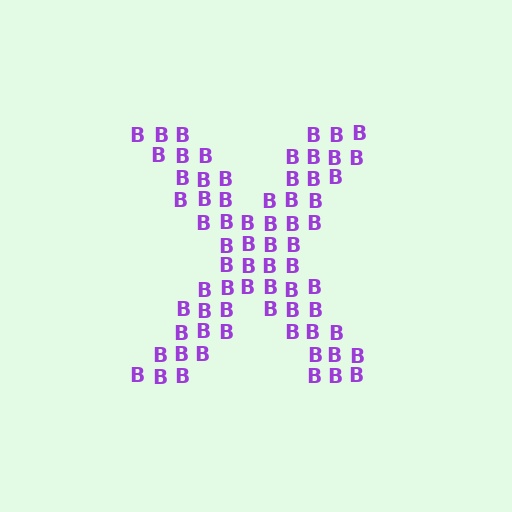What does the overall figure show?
The overall figure shows the letter X.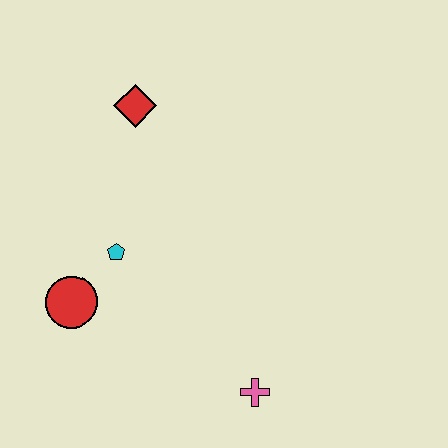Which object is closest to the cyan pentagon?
The red circle is closest to the cyan pentagon.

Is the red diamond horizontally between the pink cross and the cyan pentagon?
Yes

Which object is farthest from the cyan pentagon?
The pink cross is farthest from the cyan pentagon.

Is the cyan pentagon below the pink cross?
No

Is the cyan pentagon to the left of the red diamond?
Yes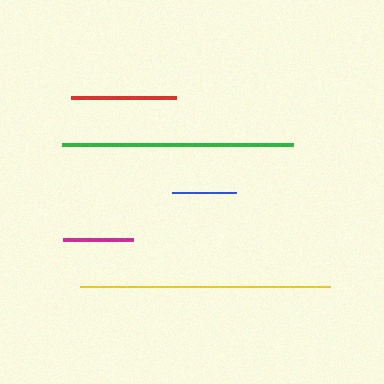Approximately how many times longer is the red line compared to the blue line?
The red line is approximately 1.6 times the length of the blue line.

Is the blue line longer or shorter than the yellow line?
The yellow line is longer than the blue line.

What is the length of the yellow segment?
The yellow segment is approximately 249 pixels long.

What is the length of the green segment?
The green segment is approximately 231 pixels long.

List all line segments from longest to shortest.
From longest to shortest: yellow, green, red, magenta, blue.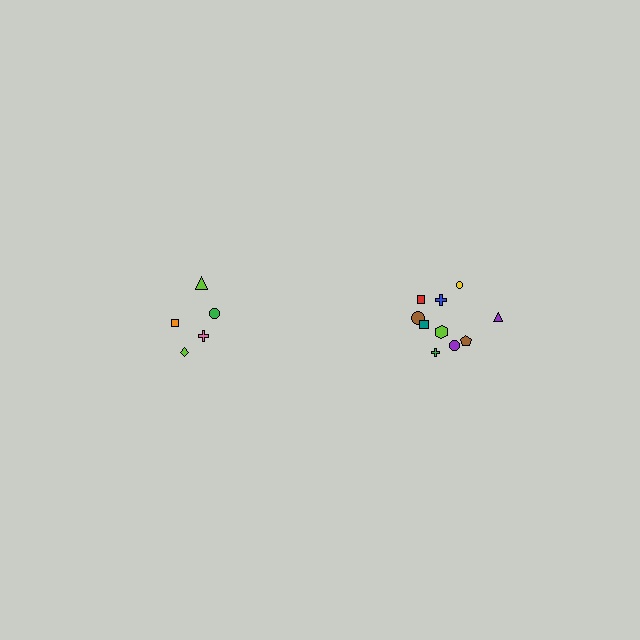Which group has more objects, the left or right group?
The right group.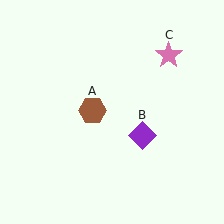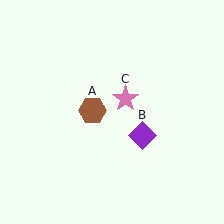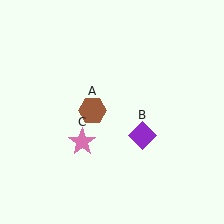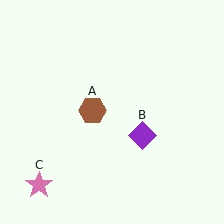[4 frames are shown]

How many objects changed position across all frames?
1 object changed position: pink star (object C).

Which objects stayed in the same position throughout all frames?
Brown hexagon (object A) and purple diamond (object B) remained stationary.